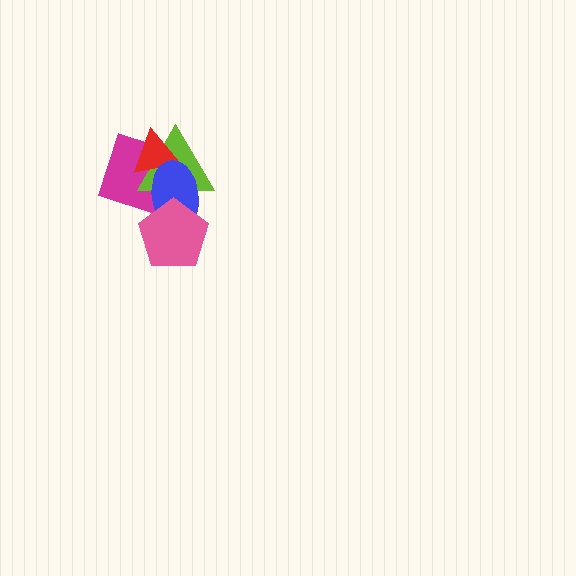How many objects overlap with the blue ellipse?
4 objects overlap with the blue ellipse.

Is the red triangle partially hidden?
Yes, it is partially covered by another shape.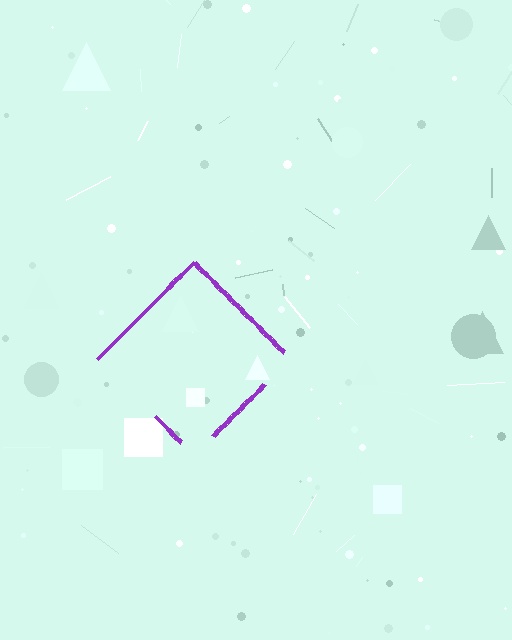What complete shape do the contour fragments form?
The contour fragments form a diamond.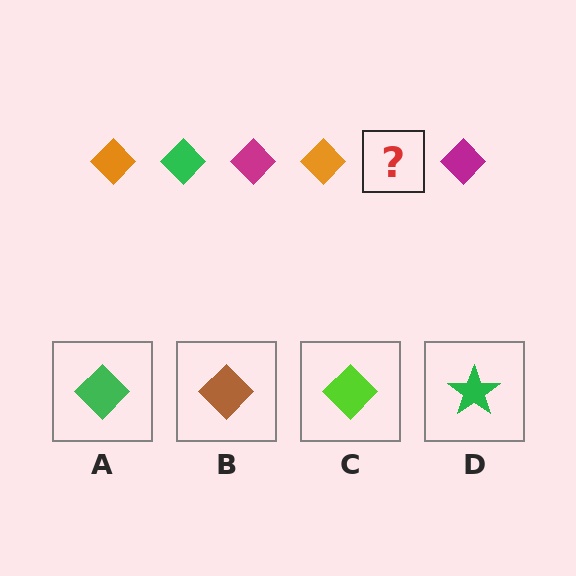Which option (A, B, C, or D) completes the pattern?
A.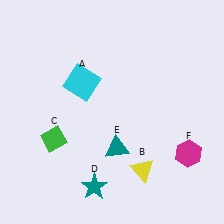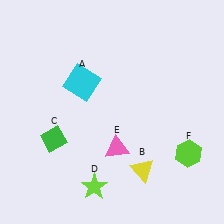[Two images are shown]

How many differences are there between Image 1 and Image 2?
There are 3 differences between the two images.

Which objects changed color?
D changed from teal to lime. E changed from teal to pink. F changed from magenta to lime.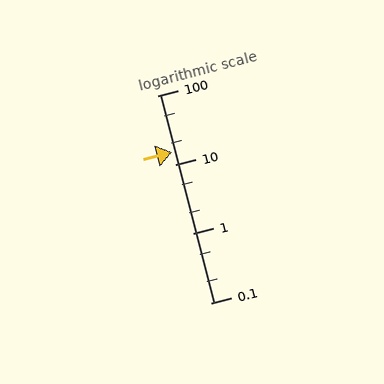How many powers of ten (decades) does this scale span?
The scale spans 3 decades, from 0.1 to 100.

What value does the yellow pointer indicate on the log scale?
The pointer indicates approximately 15.